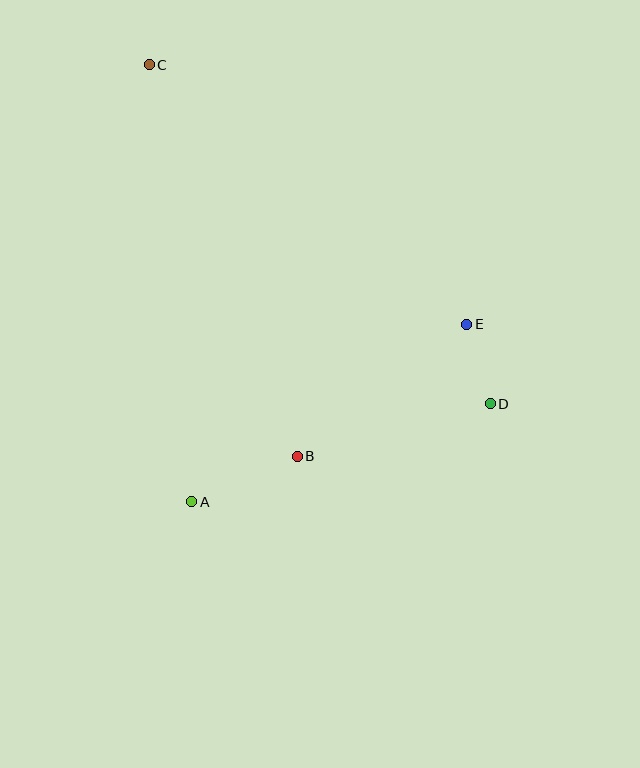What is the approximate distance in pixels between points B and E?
The distance between B and E is approximately 215 pixels.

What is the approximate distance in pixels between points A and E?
The distance between A and E is approximately 327 pixels.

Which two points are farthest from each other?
Points C and D are farthest from each other.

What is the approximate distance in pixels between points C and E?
The distance between C and E is approximately 410 pixels.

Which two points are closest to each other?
Points D and E are closest to each other.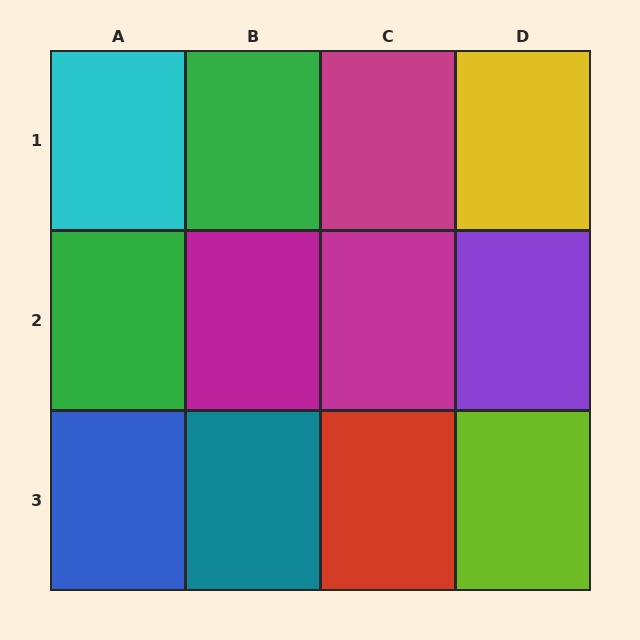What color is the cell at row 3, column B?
Teal.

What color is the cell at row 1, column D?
Yellow.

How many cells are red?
1 cell is red.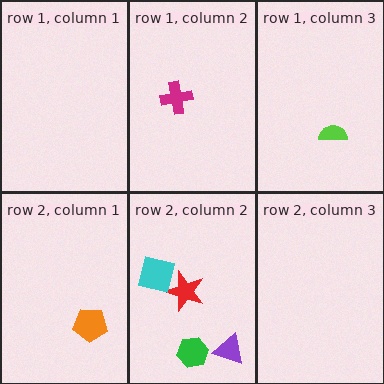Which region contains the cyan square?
The row 2, column 2 region.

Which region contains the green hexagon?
The row 2, column 2 region.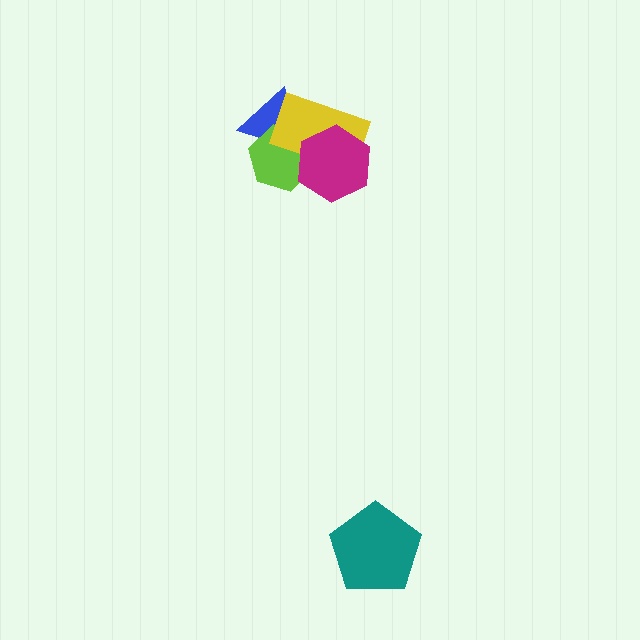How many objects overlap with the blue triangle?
2 objects overlap with the blue triangle.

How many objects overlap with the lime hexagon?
3 objects overlap with the lime hexagon.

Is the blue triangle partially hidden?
Yes, it is partially covered by another shape.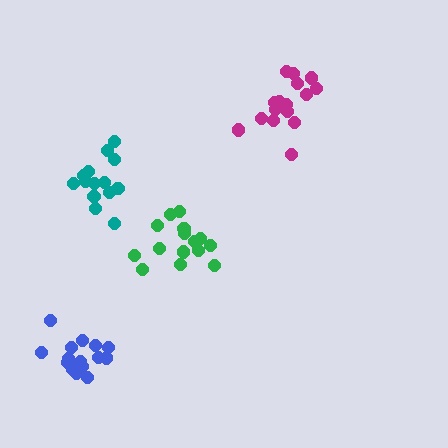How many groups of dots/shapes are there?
There are 4 groups.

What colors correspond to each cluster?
The clusters are colored: blue, teal, magenta, green.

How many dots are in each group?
Group 1: 15 dots, Group 2: 14 dots, Group 3: 16 dots, Group 4: 16 dots (61 total).